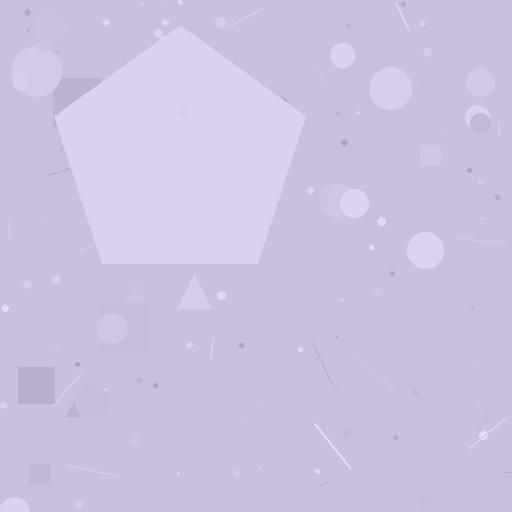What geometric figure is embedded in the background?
A pentagon is embedded in the background.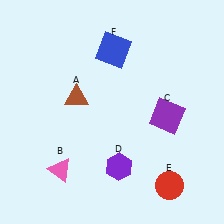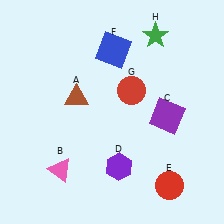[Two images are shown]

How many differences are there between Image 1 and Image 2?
There are 2 differences between the two images.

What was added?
A red circle (G), a green star (H) were added in Image 2.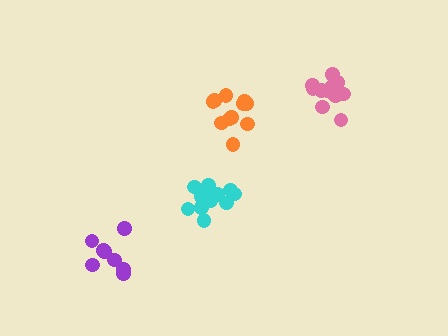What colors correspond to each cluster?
The clusters are colored: orange, purple, pink, cyan.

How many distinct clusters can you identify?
There are 4 distinct clusters.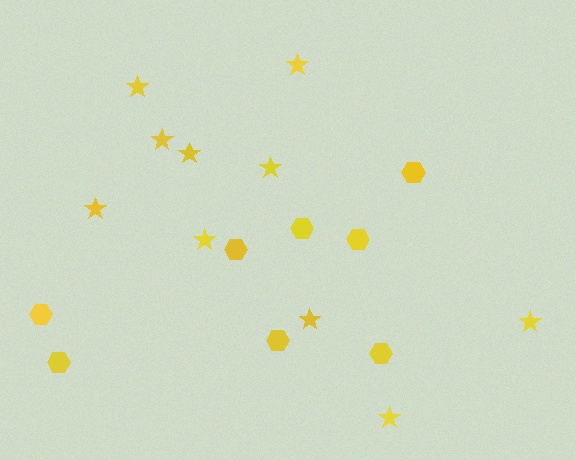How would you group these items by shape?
There are 2 groups: one group of stars (10) and one group of hexagons (8).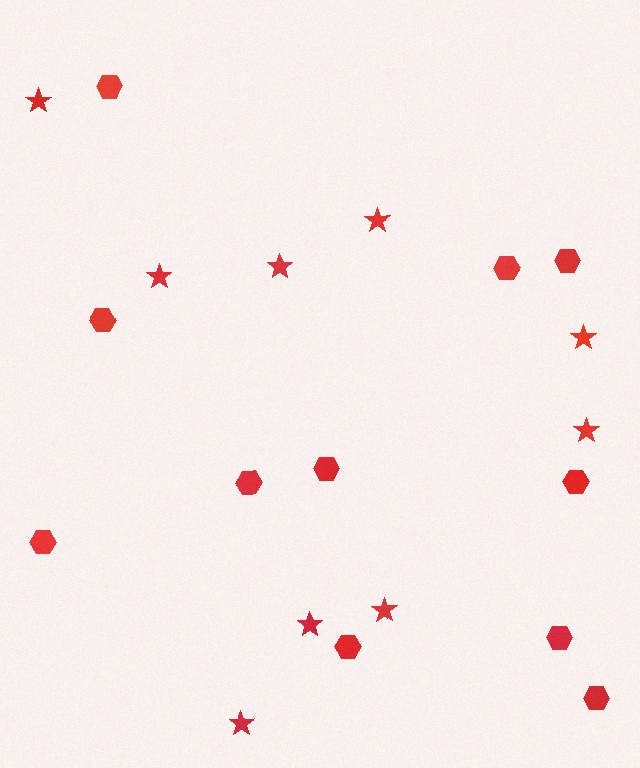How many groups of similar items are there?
There are 2 groups: one group of stars (9) and one group of hexagons (11).